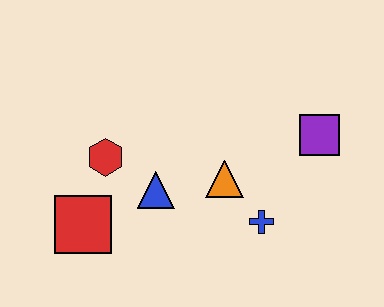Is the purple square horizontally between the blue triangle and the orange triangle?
No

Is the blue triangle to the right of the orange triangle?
No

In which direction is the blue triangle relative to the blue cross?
The blue triangle is to the left of the blue cross.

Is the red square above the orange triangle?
No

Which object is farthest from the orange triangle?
The red square is farthest from the orange triangle.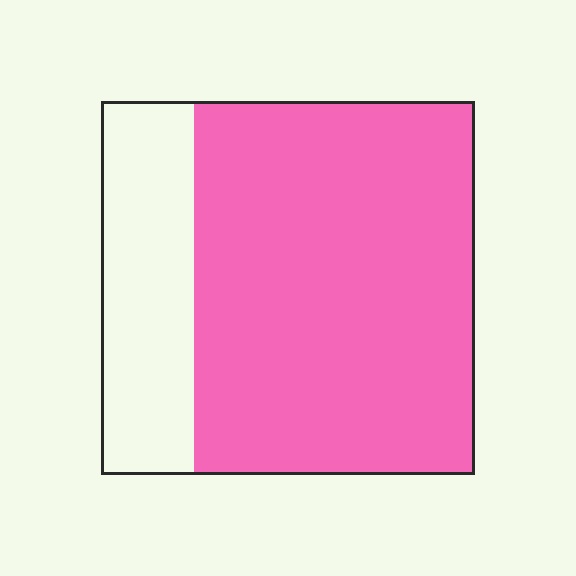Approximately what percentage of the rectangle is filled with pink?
Approximately 75%.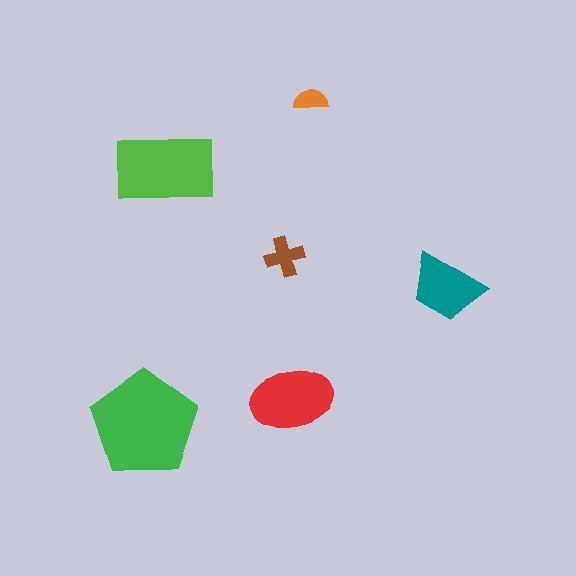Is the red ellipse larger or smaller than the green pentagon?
Smaller.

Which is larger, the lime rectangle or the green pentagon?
The green pentagon.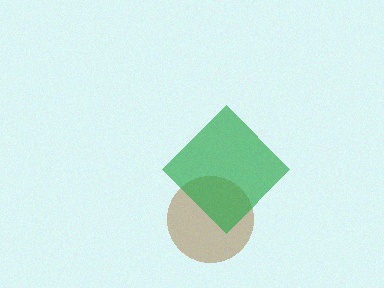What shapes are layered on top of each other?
The layered shapes are: a brown circle, a green diamond.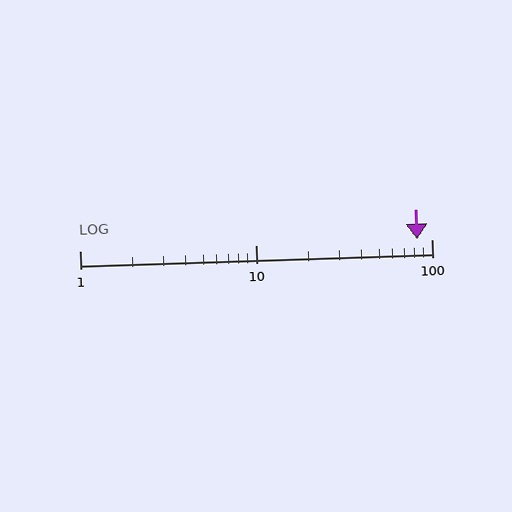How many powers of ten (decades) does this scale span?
The scale spans 2 decades, from 1 to 100.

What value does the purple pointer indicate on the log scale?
The pointer indicates approximately 83.